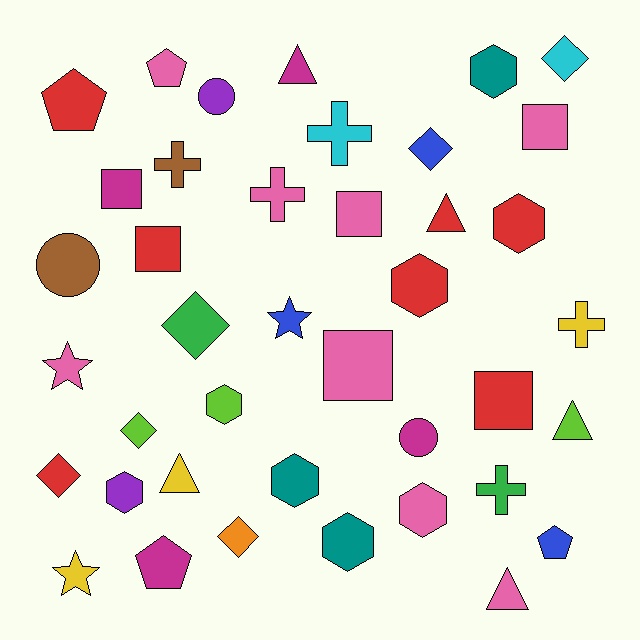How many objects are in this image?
There are 40 objects.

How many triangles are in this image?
There are 5 triangles.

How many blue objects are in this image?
There are 3 blue objects.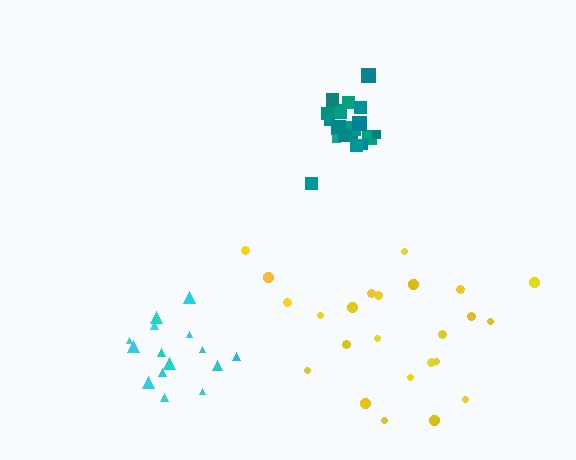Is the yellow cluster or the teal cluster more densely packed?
Teal.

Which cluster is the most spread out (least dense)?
Yellow.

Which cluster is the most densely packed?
Teal.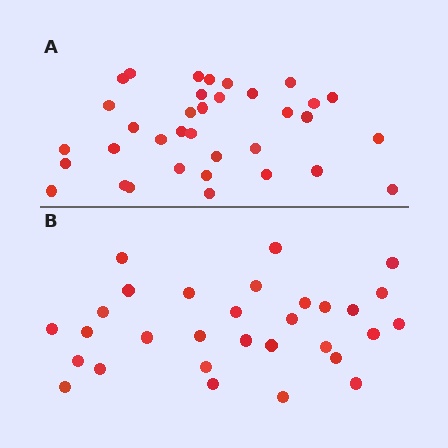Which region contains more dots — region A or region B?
Region A (the top region) has more dots.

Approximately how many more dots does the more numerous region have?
Region A has about 5 more dots than region B.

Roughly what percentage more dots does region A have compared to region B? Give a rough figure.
About 15% more.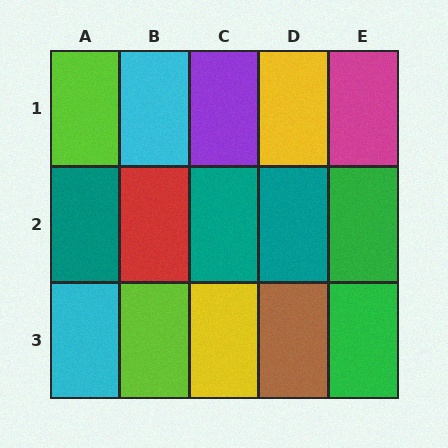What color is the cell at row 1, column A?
Lime.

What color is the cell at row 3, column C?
Yellow.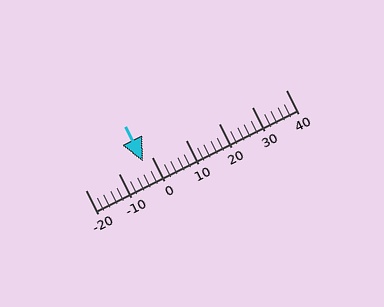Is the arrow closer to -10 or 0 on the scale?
The arrow is closer to 0.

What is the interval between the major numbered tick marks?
The major tick marks are spaced 10 units apart.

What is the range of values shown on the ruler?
The ruler shows values from -20 to 40.